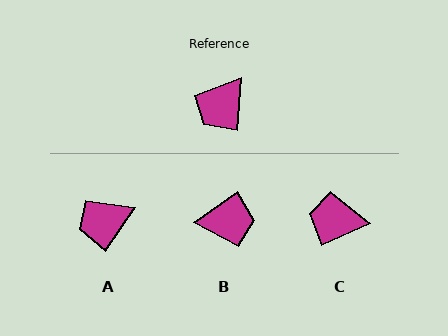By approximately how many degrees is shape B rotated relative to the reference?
Approximately 130 degrees counter-clockwise.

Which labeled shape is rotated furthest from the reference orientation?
B, about 130 degrees away.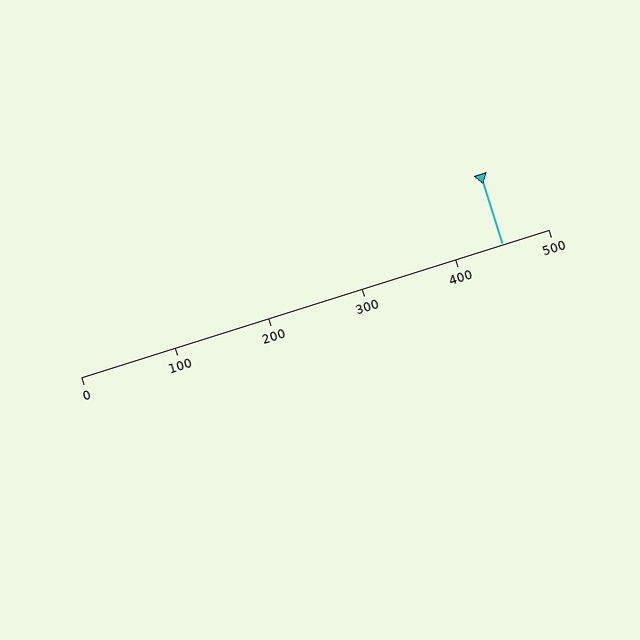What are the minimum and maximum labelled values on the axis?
The axis runs from 0 to 500.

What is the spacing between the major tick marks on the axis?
The major ticks are spaced 100 apart.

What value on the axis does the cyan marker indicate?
The marker indicates approximately 450.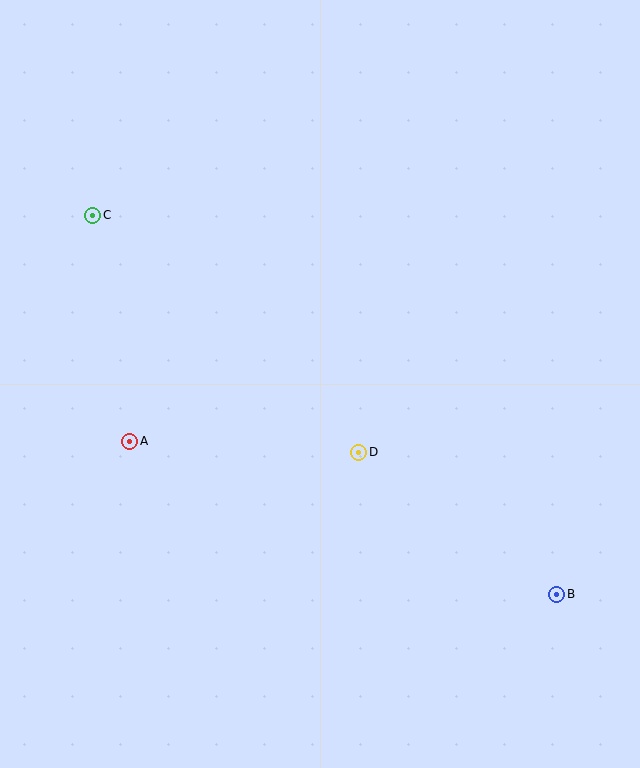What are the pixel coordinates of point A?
Point A is at (130, 441).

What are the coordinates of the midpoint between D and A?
The midpoint between D and A is at (244, 447).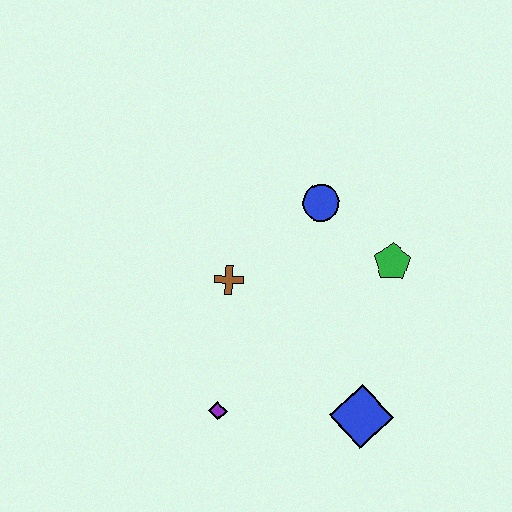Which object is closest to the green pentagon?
The blue circle is closest to the green pentagon.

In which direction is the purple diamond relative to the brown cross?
The purple diamond is below the brown cross.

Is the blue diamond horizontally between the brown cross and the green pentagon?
Yes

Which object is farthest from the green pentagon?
The purple diamond is farthest from the green pentagon.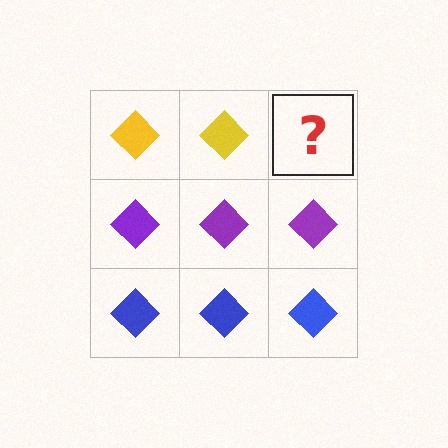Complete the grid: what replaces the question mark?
The question mark should be replaced with a yellow diamond.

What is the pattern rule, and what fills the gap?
The rule is that each row has a consistent color. The gap should be filled with a yellow diamond.